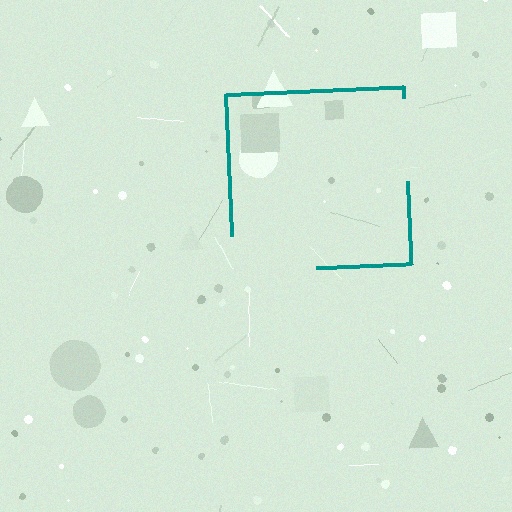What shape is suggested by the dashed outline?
The dashed outline suggests a square.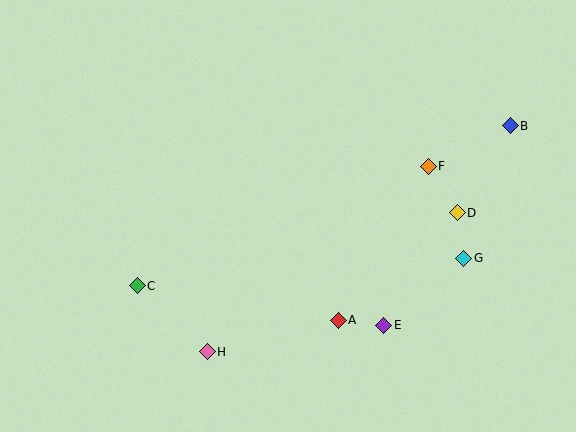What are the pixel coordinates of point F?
Point F is at (428, 166).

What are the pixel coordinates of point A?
Point A is at (338, 320).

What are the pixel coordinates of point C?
Point C is at (137, 286).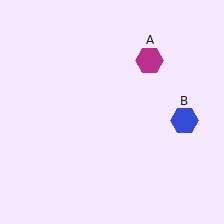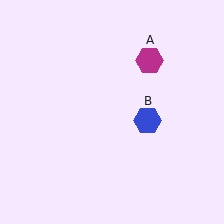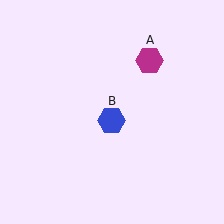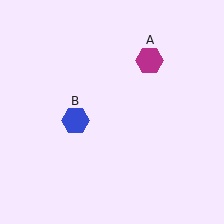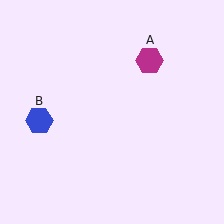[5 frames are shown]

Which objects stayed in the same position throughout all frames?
Magenta hexagon (object A) remained stationary.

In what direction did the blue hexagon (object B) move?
The blue hexagon (object B) moved left.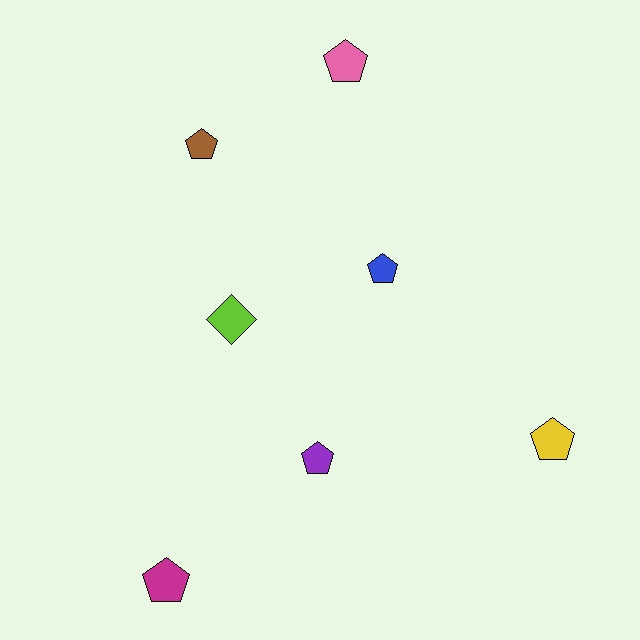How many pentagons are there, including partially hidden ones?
There are 6 pentagons.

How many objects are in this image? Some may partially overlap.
There are 7 objects.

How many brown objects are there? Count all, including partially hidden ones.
There is 1 brown object.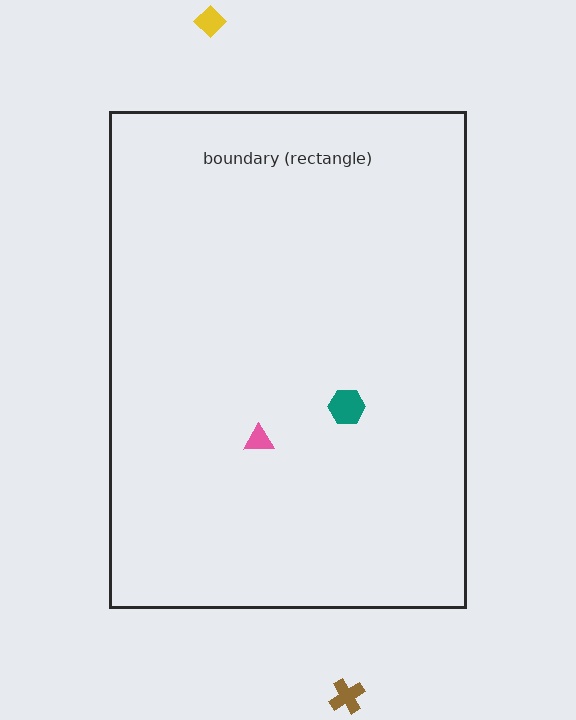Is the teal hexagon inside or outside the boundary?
Inside.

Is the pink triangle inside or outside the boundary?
Inside.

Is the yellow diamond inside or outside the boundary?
Outside.